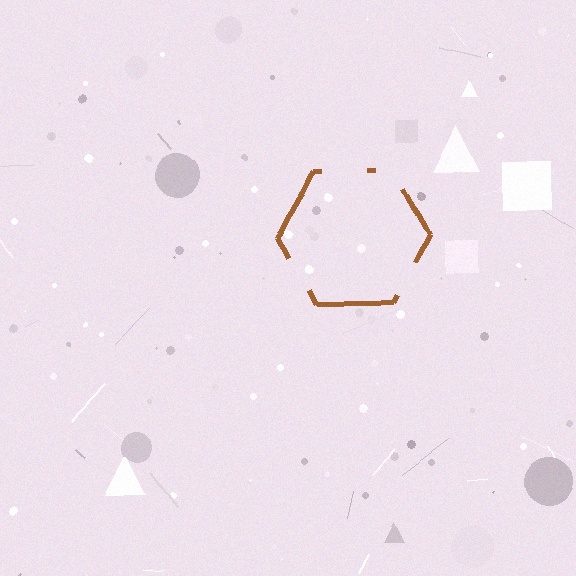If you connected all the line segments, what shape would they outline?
They would outline a hexagon.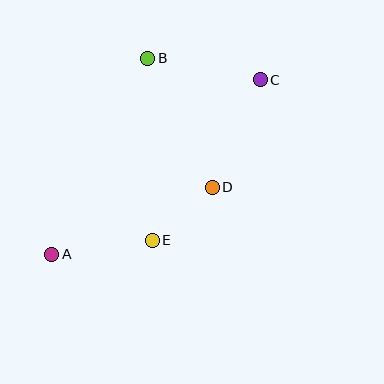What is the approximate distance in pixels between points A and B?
The distance between A and B is approximately 218 pixels.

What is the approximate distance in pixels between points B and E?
The distance between B and E is approximately 182 pixels.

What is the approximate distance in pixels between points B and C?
The distance between B and C is approximately 114 pixels.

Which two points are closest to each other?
Points D and E are closest to each other.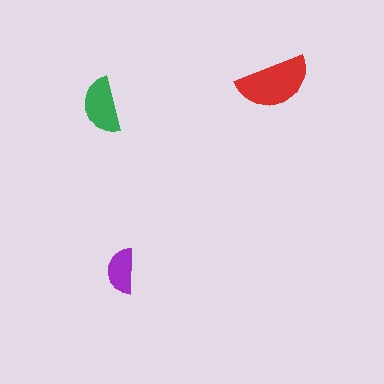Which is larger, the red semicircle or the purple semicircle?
The red one.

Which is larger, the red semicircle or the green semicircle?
The red one.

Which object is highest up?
The red semicircle is topmost.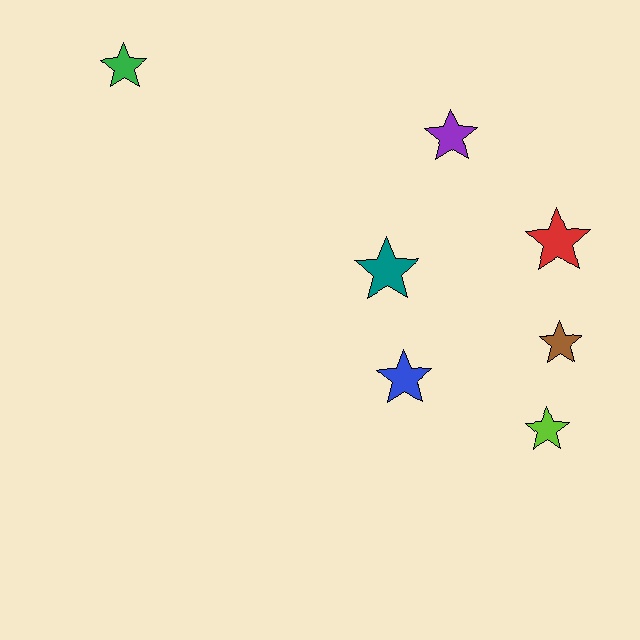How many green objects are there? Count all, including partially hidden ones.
There is 1 green object.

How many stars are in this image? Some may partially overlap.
There are 7 stars.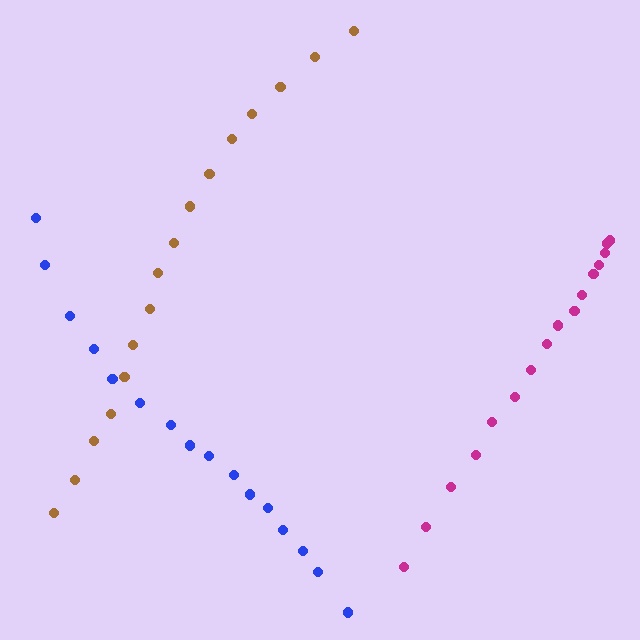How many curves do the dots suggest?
There are 3 distinct paths.